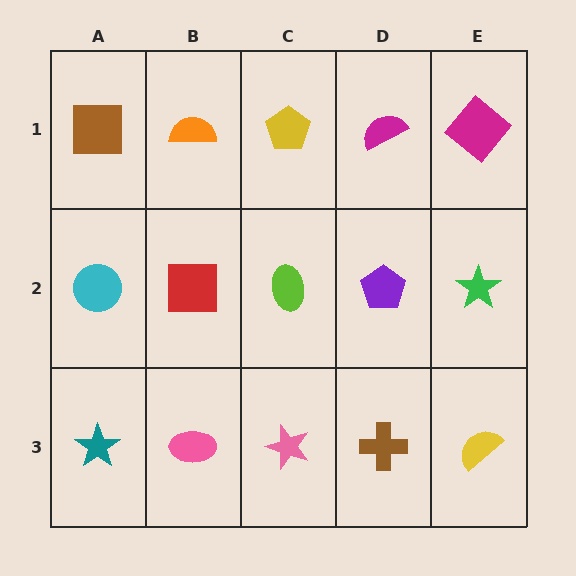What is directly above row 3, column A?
A cyan circle.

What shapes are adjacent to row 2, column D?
A magenta semicircle (row 1, column D), a brown cross (row 3, column D), a lime ellipse (row 2, column C), a green star (row 2, column E).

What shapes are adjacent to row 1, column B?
A red square (row 2, column B), a brown square (row 1, column A), a yellow pentagon (row 1, column C).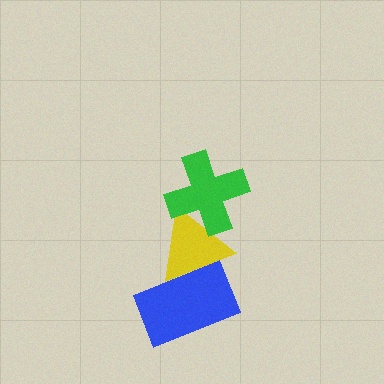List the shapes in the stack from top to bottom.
From top to bottom: the green cross, the yellow triangle, the blue rectangle.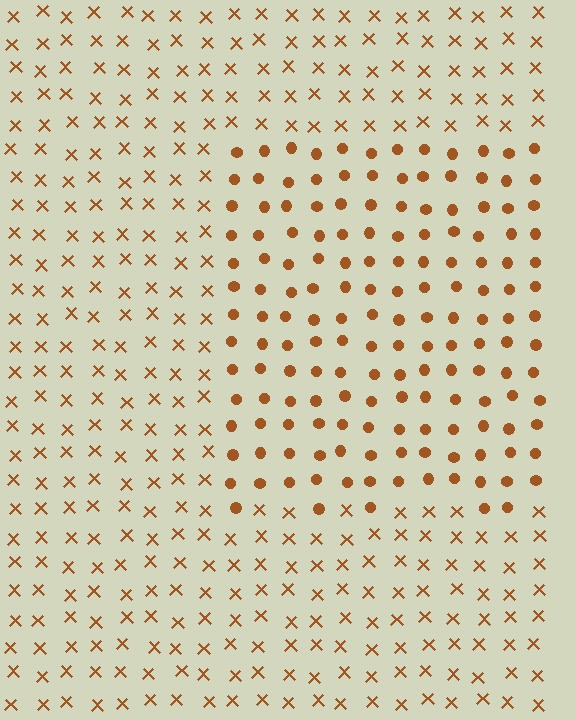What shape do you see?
I see a rectangle.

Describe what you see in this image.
The image is filled with small brown elements arranged in a uniform grid. A rectangle-shaped region contains circles, while the surrounding area contains X marks. The boundary is defined purely by the change in element shape.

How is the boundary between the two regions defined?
The boundary is defined by a change in element shape: circles inside vs. X marks outside. All elements share the same color and spacing.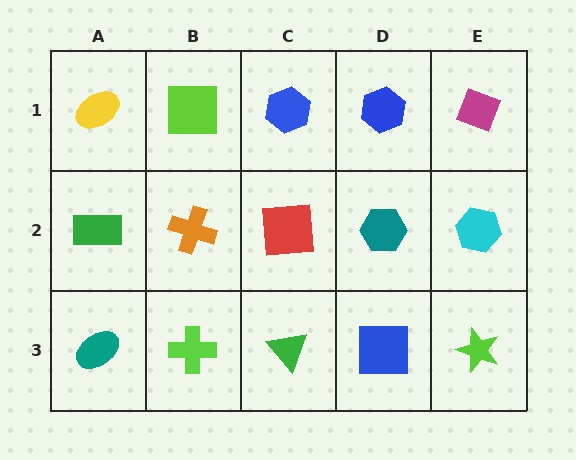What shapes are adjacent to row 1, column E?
A cyan hexagon (row 2, column E), a blue hexagon (row 1, column D).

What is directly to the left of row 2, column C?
An orange cross.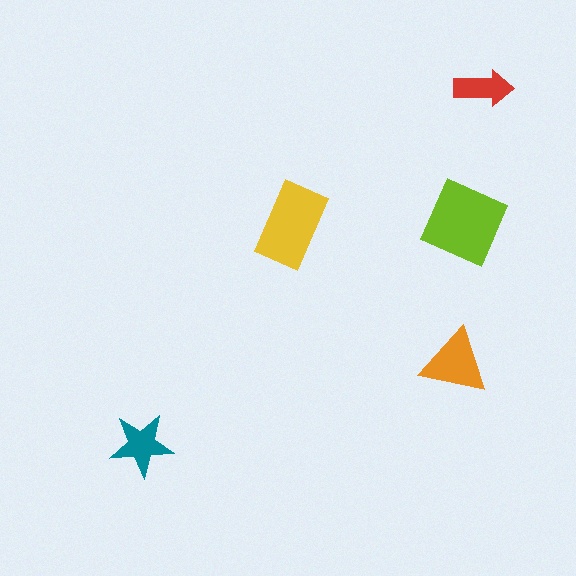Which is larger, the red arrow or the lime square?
The lime square.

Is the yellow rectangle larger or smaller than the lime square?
Smaller.